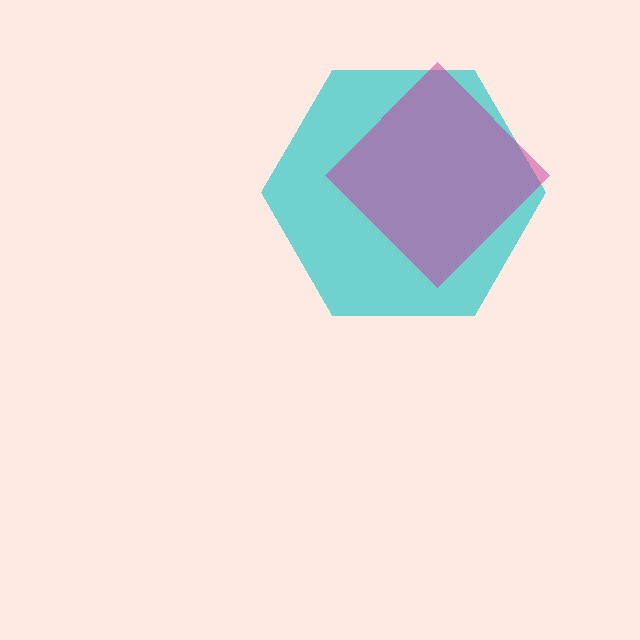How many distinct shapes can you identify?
There are 2 distinct shapes: a cyan hexagon, a magenta diamond.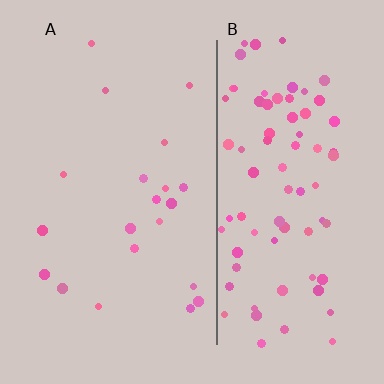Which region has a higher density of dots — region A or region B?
B (the right).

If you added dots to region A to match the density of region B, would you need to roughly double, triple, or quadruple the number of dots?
Approximately quadruple.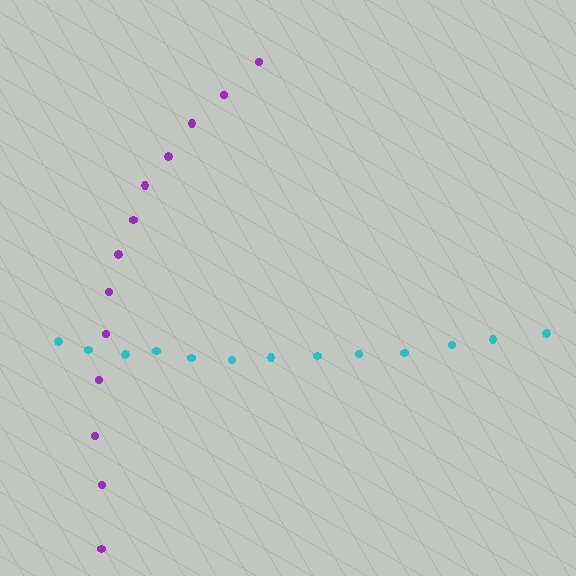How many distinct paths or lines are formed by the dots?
There are 2 distinct paths.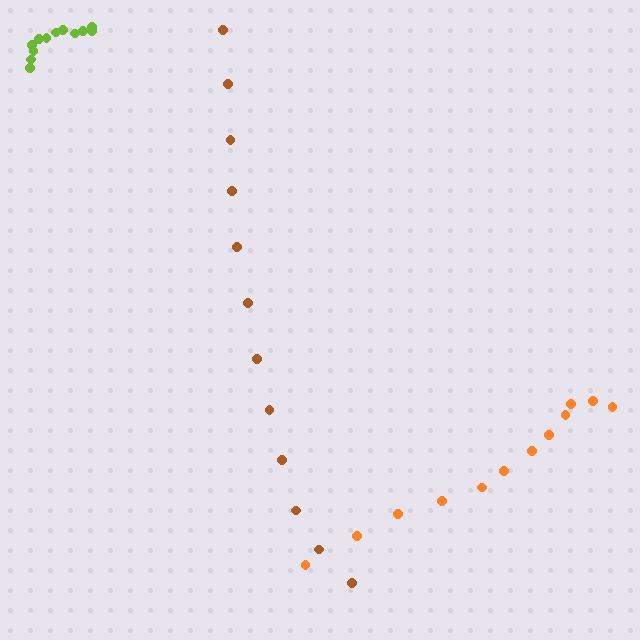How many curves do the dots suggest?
There are 3 distinct paths.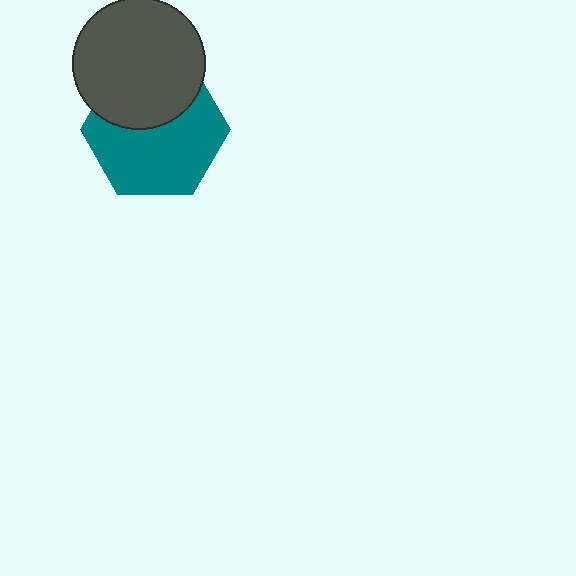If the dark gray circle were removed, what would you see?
You would see the complete teal hexagon.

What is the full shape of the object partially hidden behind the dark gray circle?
The partially hidden object is a teal hexagon.